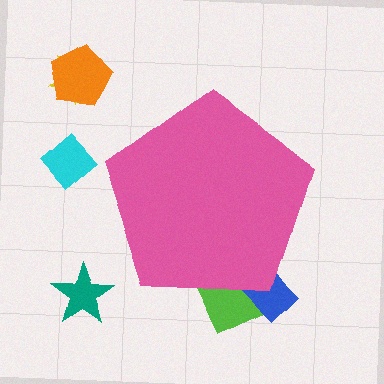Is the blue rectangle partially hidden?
Yes, the blue rectangle is partially hidden behind the pink pentagon.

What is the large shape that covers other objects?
A pink pentagon.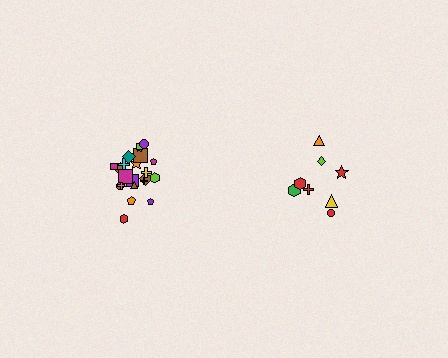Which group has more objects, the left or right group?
The left group.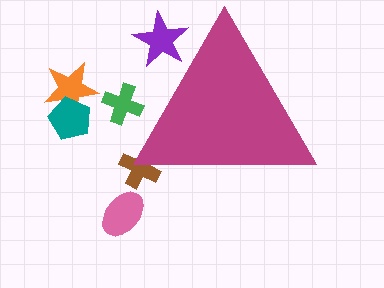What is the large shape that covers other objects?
A magenta triangle.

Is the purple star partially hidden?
Yes, the purple star is partially hidden behind the magenta triangle.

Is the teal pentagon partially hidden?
No, the teal pentagon is fully visible.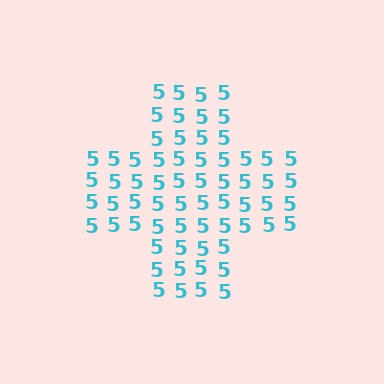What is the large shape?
The large shape is a cross.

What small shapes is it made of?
It is made of small digit 5's.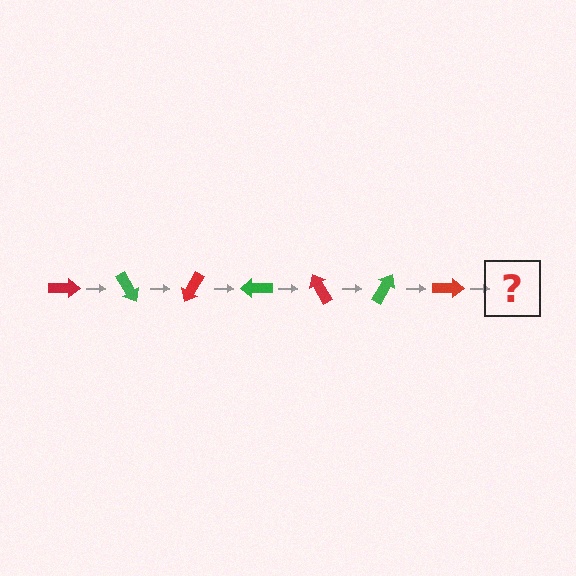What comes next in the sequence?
The next element should be a green arrow, rotated 420 degrees from the start.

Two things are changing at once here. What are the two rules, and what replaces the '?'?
The two rules are that it rotates 60 degrees each step and the color cycles through red and green. The '?' should be a green arrow, rotated 420 degrees from the start.